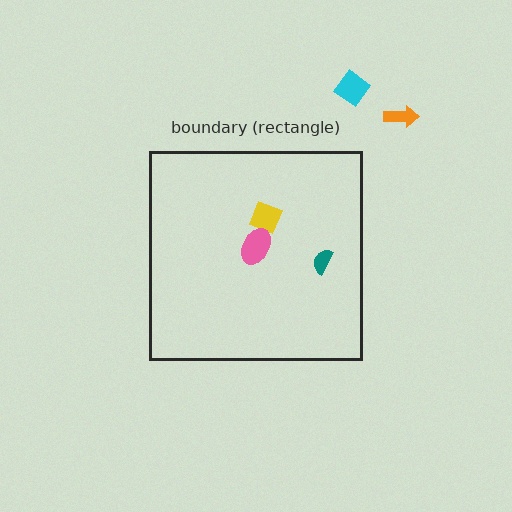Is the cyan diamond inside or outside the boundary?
Outside.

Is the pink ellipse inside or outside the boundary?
Inside.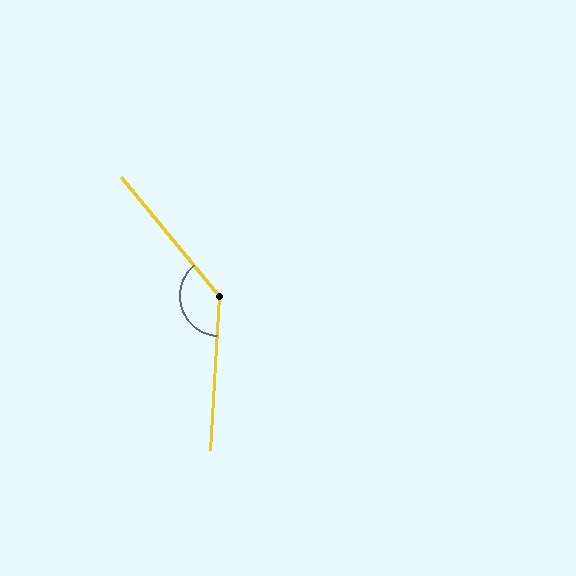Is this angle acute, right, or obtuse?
It is obtuse.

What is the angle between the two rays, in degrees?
Approximately 137 degrees.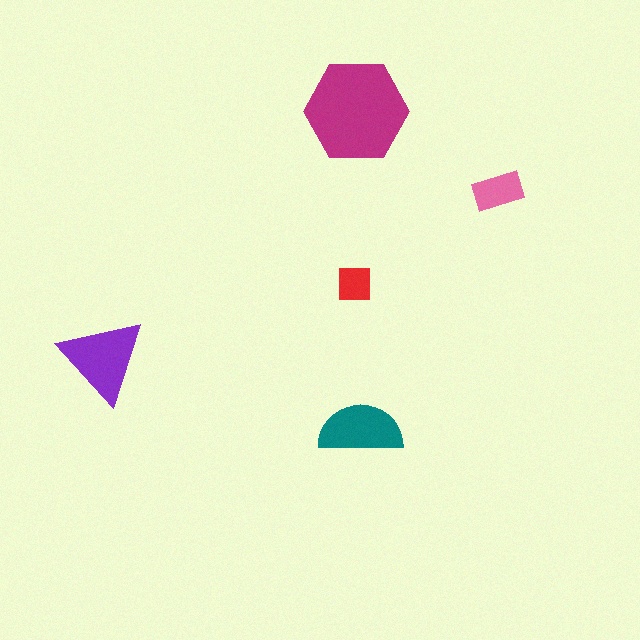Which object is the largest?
The magenta hexagon.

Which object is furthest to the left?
The purple triangle is leftmost.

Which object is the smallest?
The red square.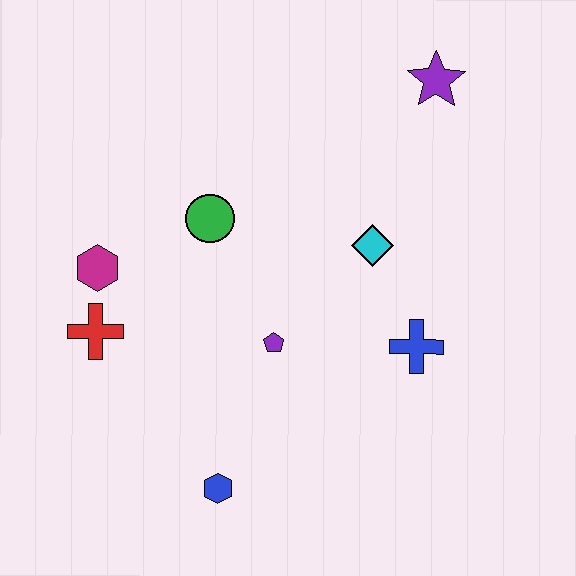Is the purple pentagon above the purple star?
No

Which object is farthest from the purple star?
The blue hexagon is farthest from the purple star.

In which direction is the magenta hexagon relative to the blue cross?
The magenta hexagon is to the left of the blue cross.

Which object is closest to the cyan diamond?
The blue cross is closest to the cyan diamond.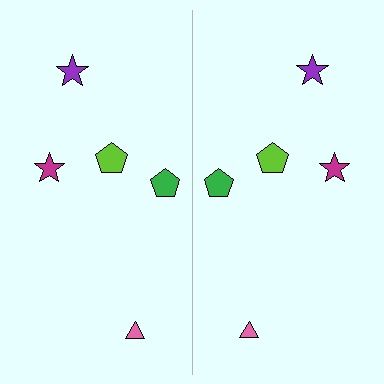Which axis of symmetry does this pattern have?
The pattern has a vertical axis of symmetry running through the center of the image.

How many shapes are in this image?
There are 10 shapes in this image.